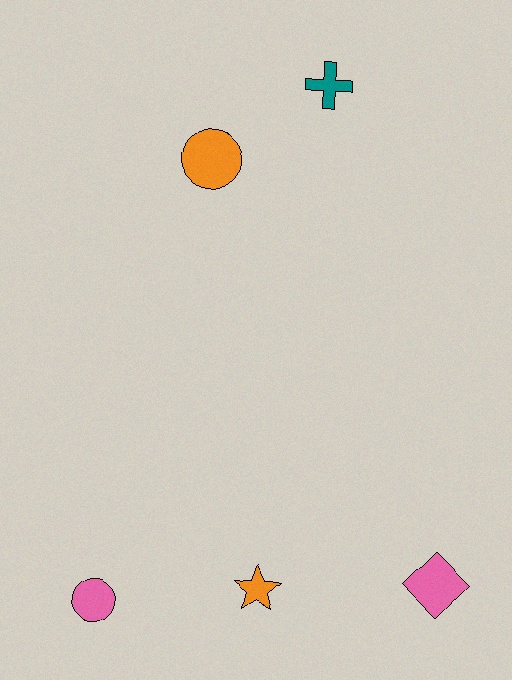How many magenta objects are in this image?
There are no magenta objects.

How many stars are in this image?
There is 1 star.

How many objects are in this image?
There are 5 objects.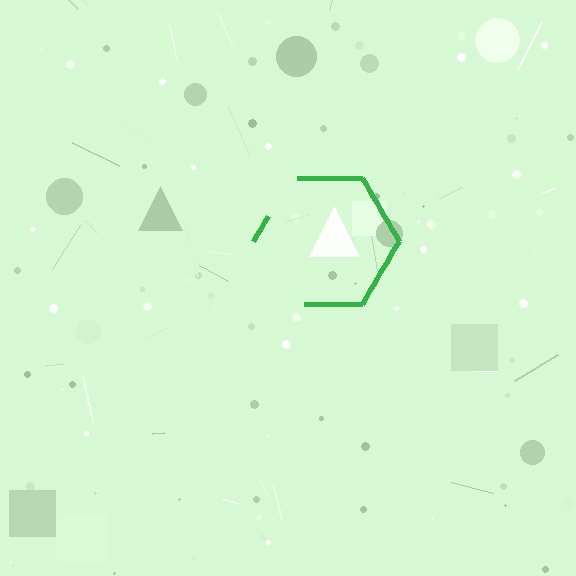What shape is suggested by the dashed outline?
The dashed outline suggests a hexagon.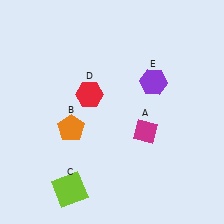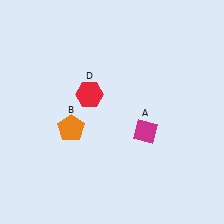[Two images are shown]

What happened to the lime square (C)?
The lime square (C) was removed in Image 2. It was in the bottom-left area of Image 1.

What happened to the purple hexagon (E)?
The purple hexagon (E) was removed in Image 2. It was in the top-right area of Image 1.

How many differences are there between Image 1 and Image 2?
There are 2 differences between the two images.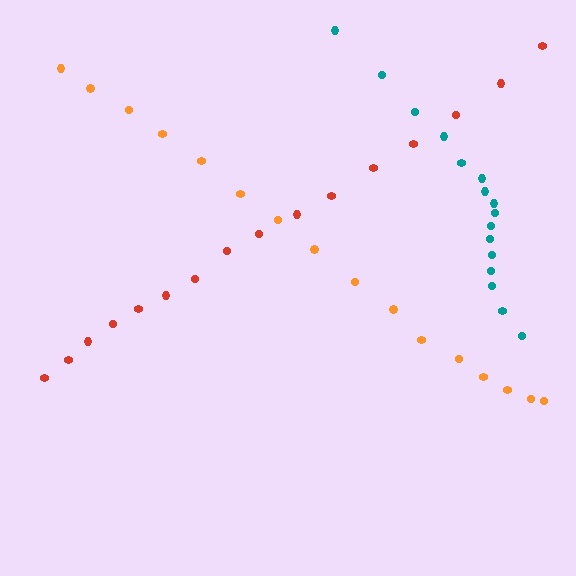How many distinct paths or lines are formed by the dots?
There are 3 distinct paths.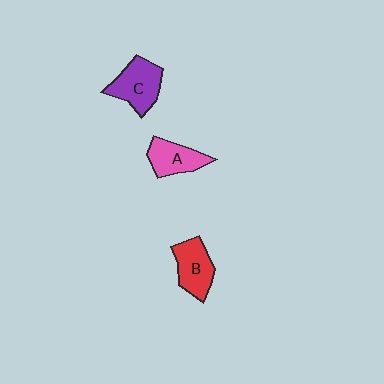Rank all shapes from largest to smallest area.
From largest to smallest: C (purple), B (red), A (pink).